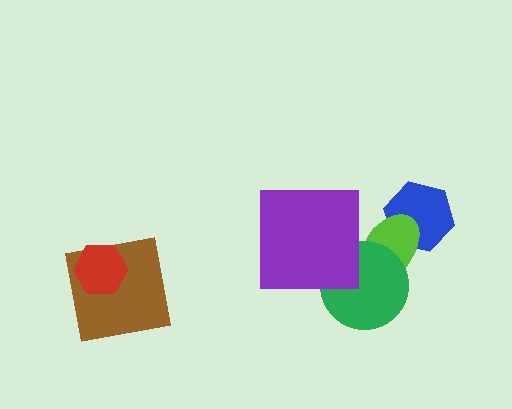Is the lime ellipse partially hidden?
Yes, it is partially covered by another shape.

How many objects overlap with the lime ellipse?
2 objects overlap with the lime ellipse.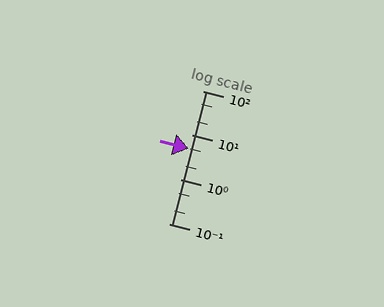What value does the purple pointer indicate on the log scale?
The pointer indicates approximately 5.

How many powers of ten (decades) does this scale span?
The scale spans 3 decades, from 0.1 to 100.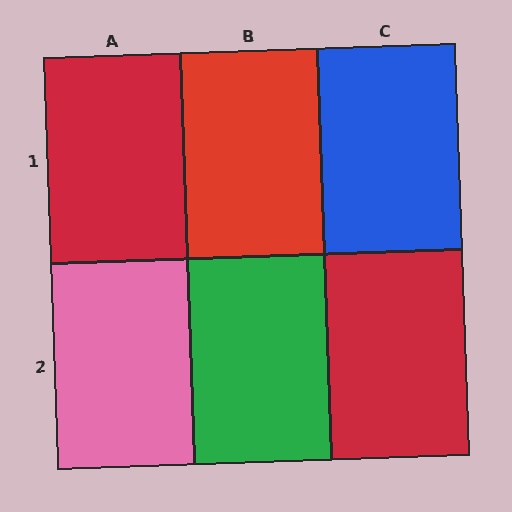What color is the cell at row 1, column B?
Red.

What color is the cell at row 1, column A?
Red.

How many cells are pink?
1 cell is pink.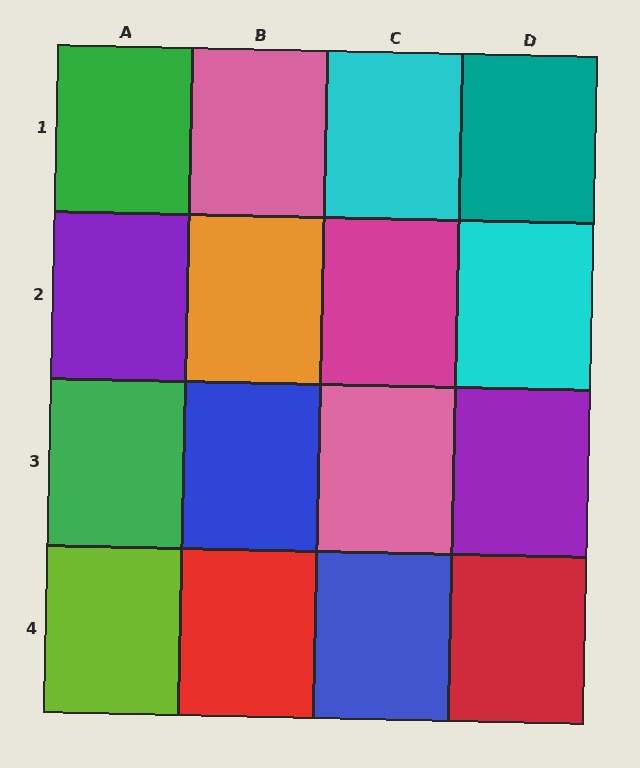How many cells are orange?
1 cell is orange.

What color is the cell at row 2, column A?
Purple.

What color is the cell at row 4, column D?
Red.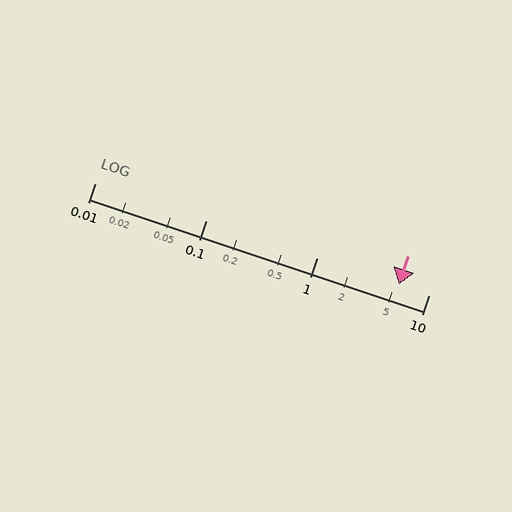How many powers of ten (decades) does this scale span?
The scale spans 3 decades, from 0.01 to 10.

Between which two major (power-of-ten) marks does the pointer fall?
The pointer is between 1 and 10.